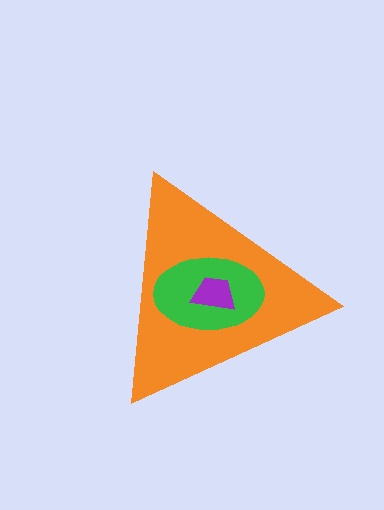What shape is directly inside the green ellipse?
The purple trapezoid.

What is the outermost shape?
The orange triangle.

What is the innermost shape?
The purple trapezoid.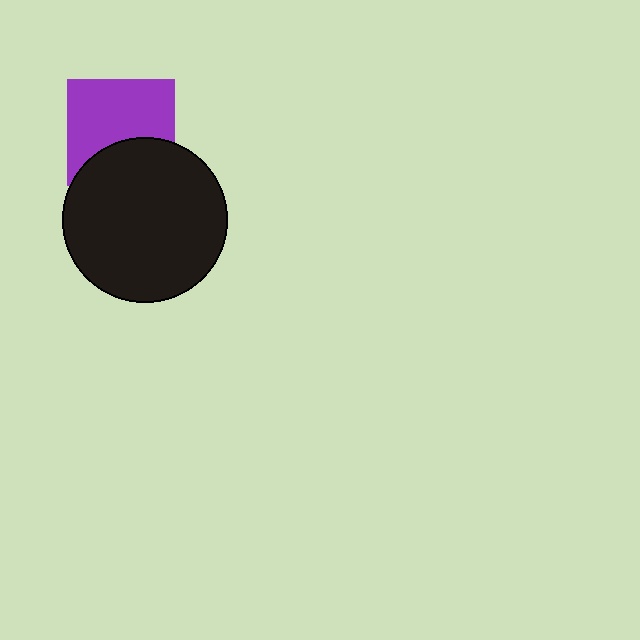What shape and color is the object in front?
The object in front is a black circle.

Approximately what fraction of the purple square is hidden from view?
Roughly 35% of the purple square is hidden behind the black circle.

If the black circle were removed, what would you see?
You would see the complete purple square.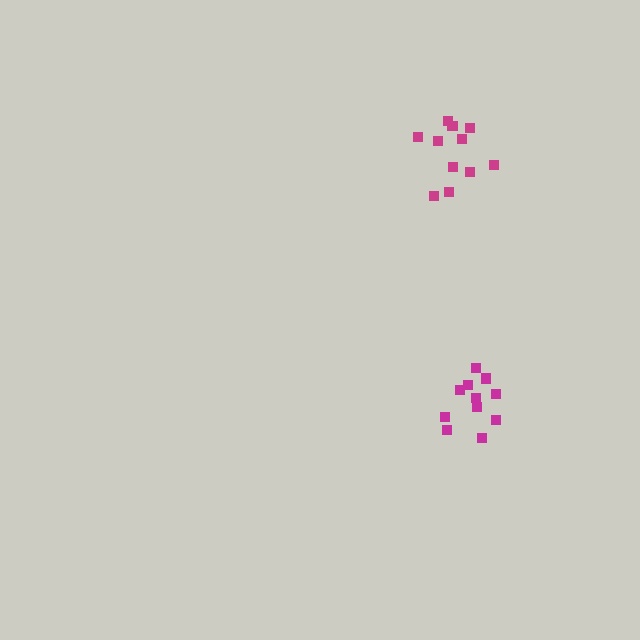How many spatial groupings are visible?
There are 2 spatial groupings.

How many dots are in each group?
Group 1: 11 dots, Group 2: 11 dots (22 total).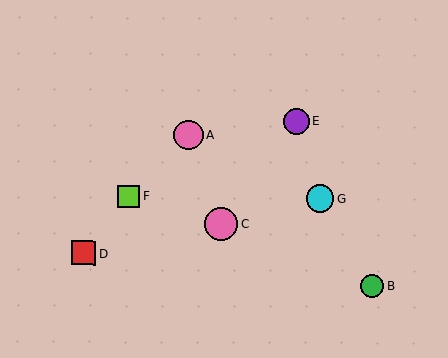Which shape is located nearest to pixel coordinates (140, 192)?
The lime square (labeled F) at (128, 196) is nearest to that location.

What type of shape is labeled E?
Shape E is a purple circle.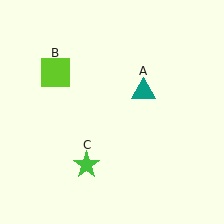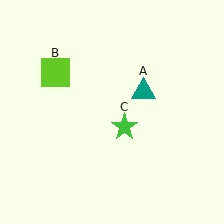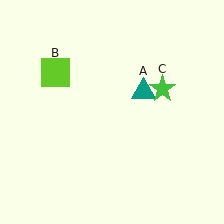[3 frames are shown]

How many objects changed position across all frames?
1 object changed position: green star (object C).